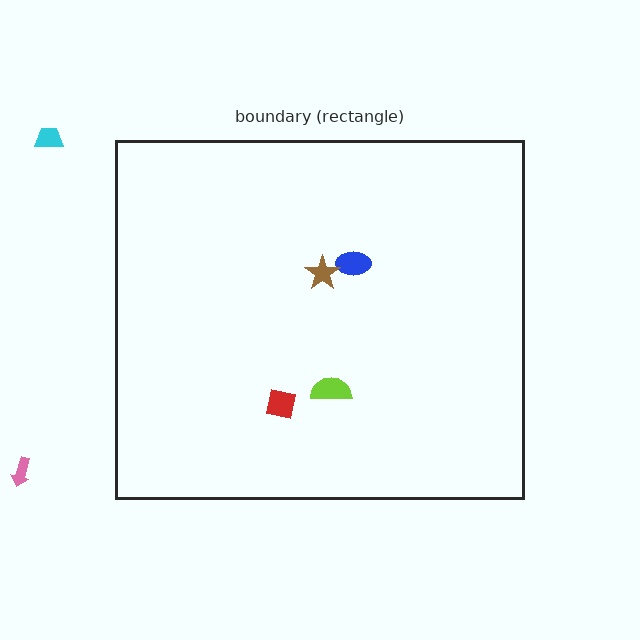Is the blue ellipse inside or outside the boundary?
Inside.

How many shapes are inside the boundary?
4 inside, 2 outside.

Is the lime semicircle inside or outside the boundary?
Inside.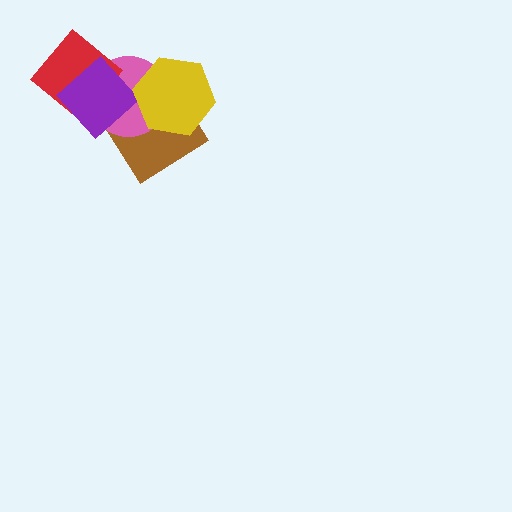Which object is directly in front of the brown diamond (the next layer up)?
The pink circle is directly in front of the brown diamond.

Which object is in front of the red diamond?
The purple diamond is in front of the red diamond.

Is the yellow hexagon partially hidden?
No, no other shape covers it.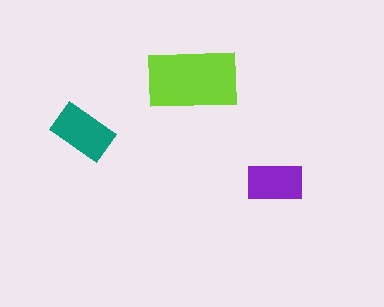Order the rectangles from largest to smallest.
the lime one, the teal one, the purple one.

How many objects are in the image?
There are 3 objects in the image.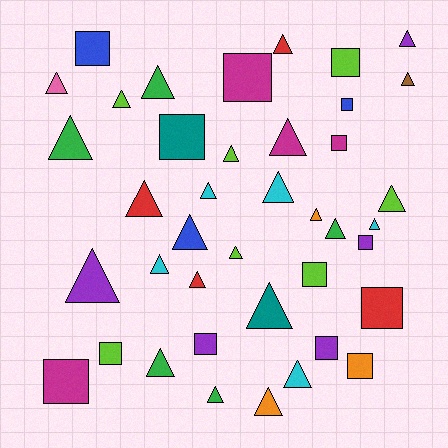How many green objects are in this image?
There are 5 green objects.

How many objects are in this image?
There are 40 objects.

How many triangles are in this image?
There are 26 triangles.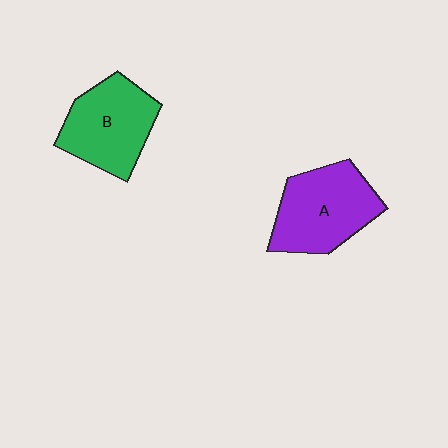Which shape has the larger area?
Shape A (purple).